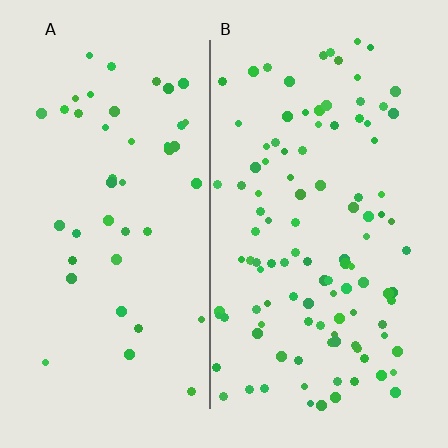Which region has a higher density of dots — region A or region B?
B (the right).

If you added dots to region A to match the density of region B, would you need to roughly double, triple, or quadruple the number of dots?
Approximately double.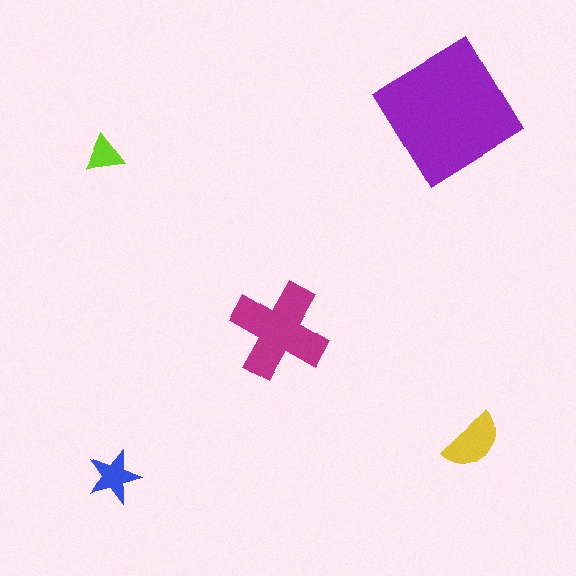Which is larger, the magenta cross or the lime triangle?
The magenta cross.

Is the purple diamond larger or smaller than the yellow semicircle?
Larger.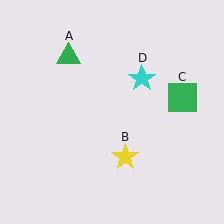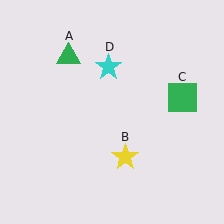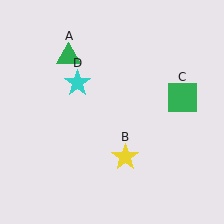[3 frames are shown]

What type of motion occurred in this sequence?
The cyan star (object D) rotated counterclockwise around the center of the scene.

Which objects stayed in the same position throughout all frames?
Green triangle (object A) and yellow star (object B) and green square (object C) remained stationary.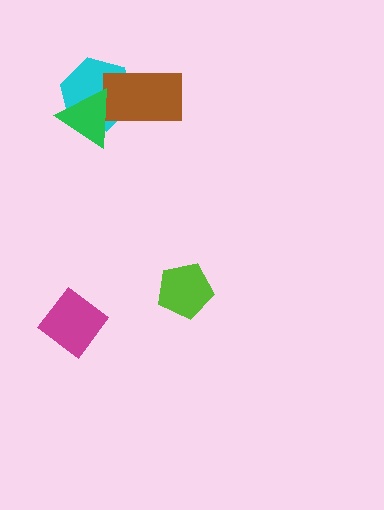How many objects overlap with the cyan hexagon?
2 objects overlap with the cyan hexagon.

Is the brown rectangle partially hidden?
Yes, it is partially covered by another shape.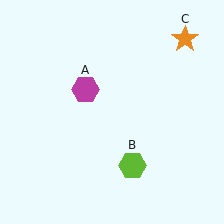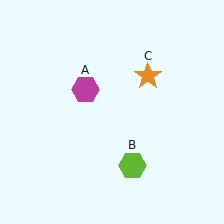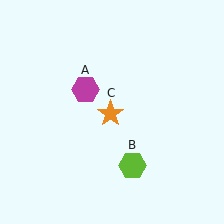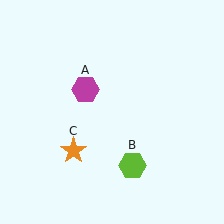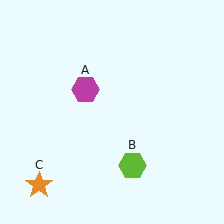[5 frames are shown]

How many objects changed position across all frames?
1 object changed position: orange star (object C).